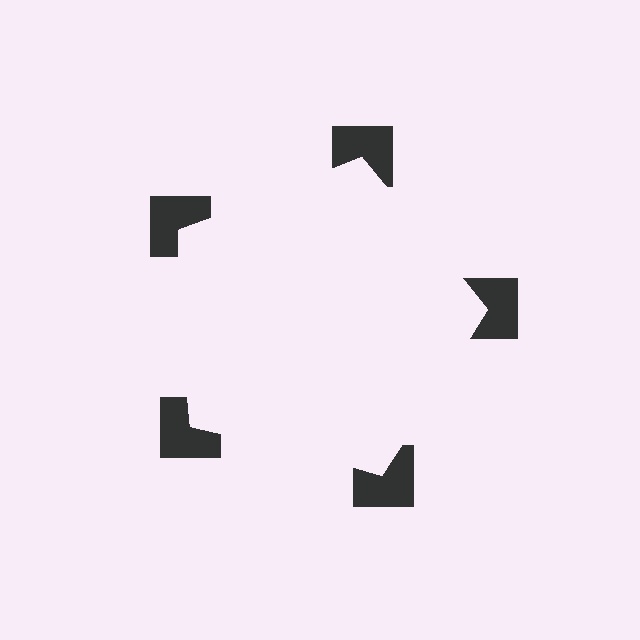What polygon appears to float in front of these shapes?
An illusory pentagon — its edges are inferred from the aligned wedge cuts in the notched squares, not physically drawn.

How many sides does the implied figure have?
5 sides.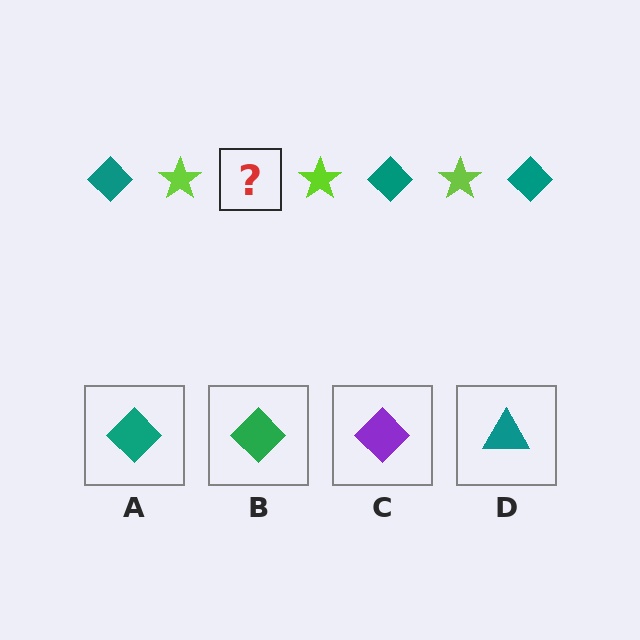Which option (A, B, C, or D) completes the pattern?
A.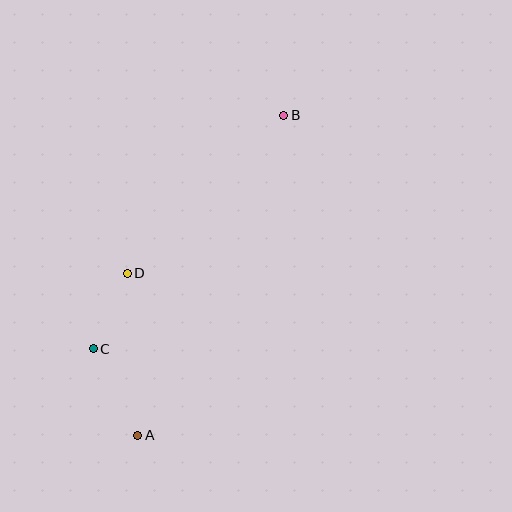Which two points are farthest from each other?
Points A and B are farthest from each other.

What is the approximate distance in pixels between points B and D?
The distance between B and D is approximately 222 pixels.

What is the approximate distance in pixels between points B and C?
The distance between B and C is approximately 301 pixels.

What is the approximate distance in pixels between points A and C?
The distance between A and C is approximately 97 pixels.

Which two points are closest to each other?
Points C and D are closest to each other.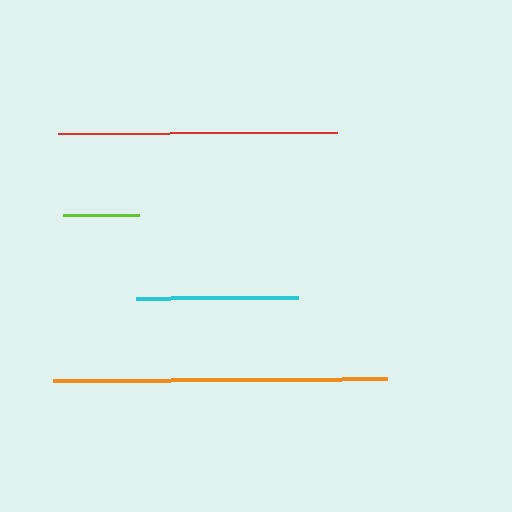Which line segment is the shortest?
The lime line is the shortest at approximately 76 pixels.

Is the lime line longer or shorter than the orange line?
The orange line is longer than the lime line.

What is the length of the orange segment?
The orange segment is approximately 334 pixels long.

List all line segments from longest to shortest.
From longest to shortest: orange, red, cyan, lime.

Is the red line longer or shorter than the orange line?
The orange line is longer than the red line.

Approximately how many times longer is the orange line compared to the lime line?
The orange line is approximately 4.4 times the length of the lime line.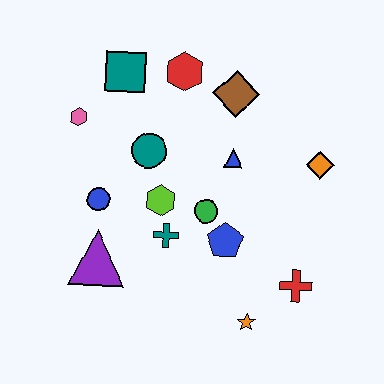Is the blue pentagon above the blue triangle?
No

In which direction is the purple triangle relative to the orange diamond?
The purple triangle is to the left of the orange diamond.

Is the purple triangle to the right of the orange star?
No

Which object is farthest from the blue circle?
The orange diamond is farthest from the blue circle.